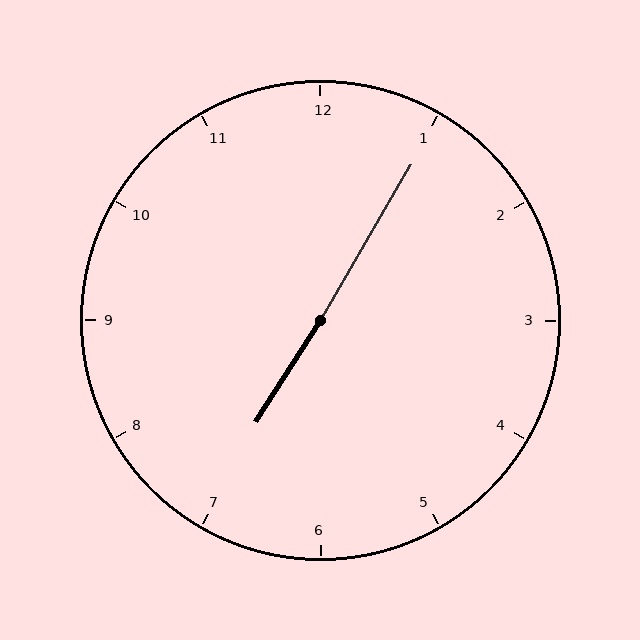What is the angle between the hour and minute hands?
Approximately 178 degrees.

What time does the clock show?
7:05.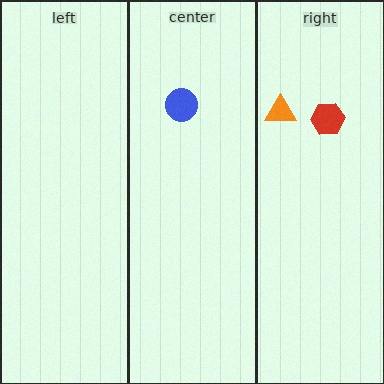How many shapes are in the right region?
2.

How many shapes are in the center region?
1.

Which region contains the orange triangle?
The right region.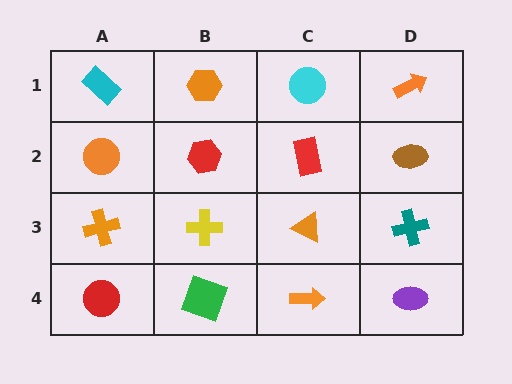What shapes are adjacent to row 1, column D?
A brown ellipse (row 2, column D), a cyan circle (row 1, column C).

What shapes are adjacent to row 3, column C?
A red rectangle (row 2, column C), an orange arrow (row 4, column C), a yellow cross (row 3, column B), a teal cross (row 3, column D).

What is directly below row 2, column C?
An orange triangle.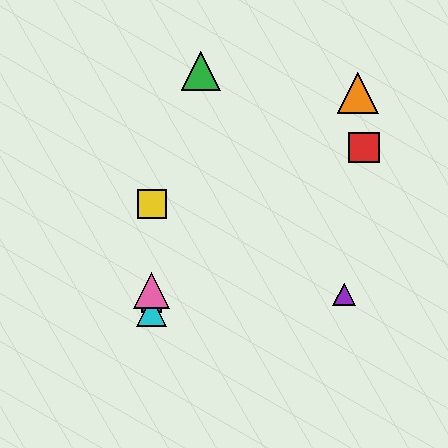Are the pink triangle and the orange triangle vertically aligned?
No, the pink triangle is at x≈152 and the orange triangle is at x≈358.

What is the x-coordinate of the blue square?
The blue square is at x≈152.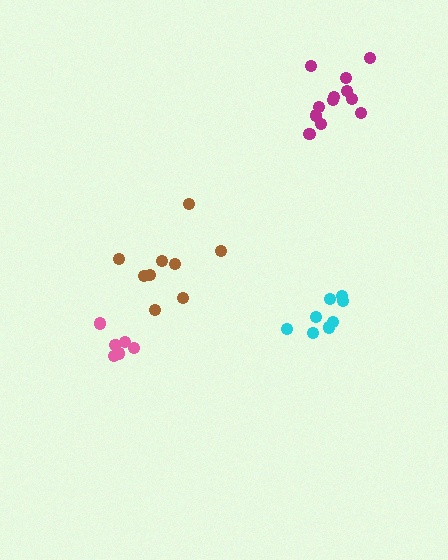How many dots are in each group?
Group 1: 8 dots, Group 2: 6 dots, Group 3: 9 dots, Group 4: 12 dots (35 total).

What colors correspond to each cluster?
The clusters are colored: cyan, pink, brown, magenta.